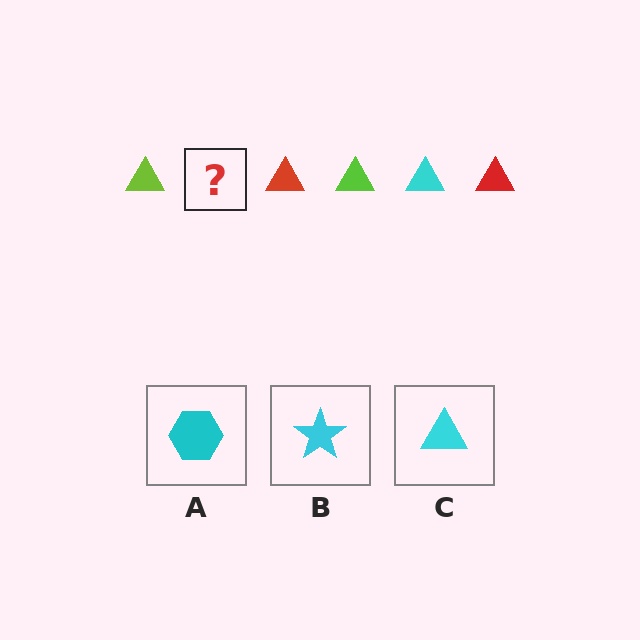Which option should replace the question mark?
Option C.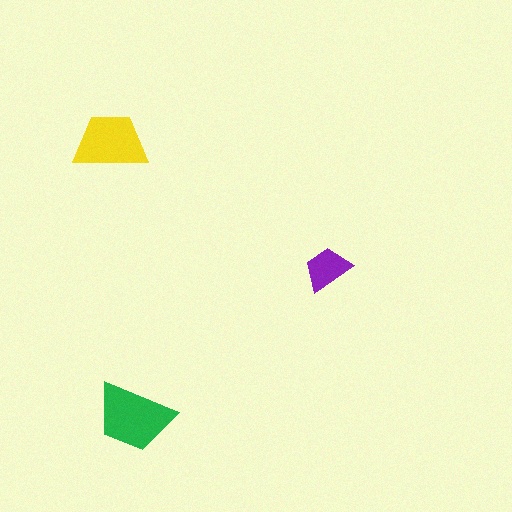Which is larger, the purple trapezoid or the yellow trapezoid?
The yellow one.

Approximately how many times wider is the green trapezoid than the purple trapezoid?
About 1.5 times wider.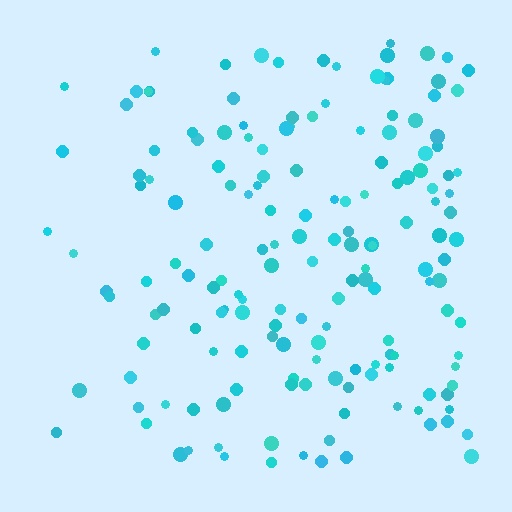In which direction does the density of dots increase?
From left to right, with the right side densest.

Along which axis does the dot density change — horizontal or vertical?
Horizontal.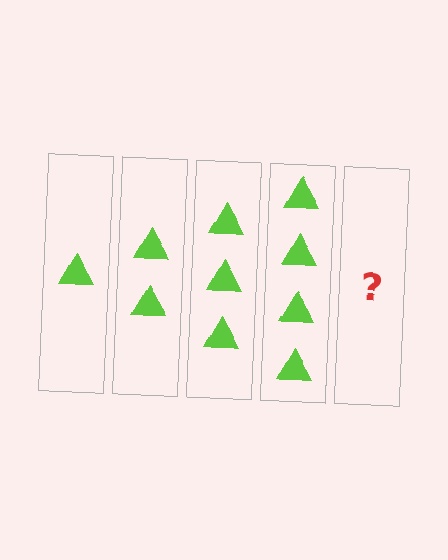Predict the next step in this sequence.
The next step is 5 triangles.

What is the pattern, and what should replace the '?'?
The pattern is that each step adds one more triangle. The '?' should be 5 triangles.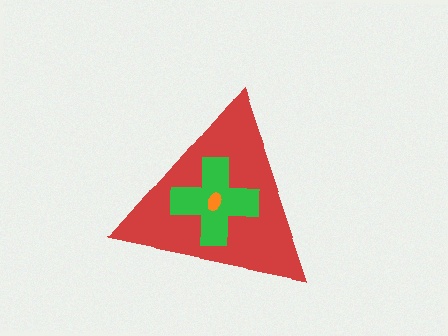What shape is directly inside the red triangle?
The green cross.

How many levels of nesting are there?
3.